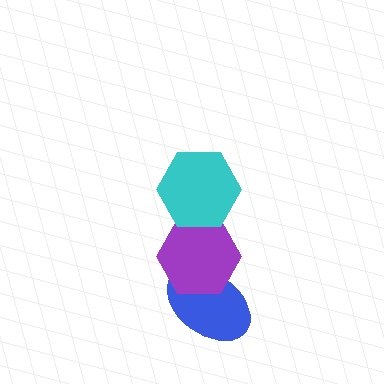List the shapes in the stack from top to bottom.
From top to bottom: the cyan hexagon, the purple hexagon, the blue ellipse.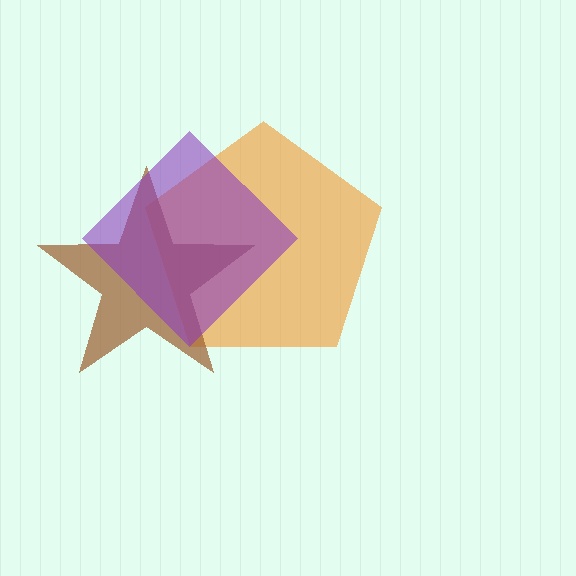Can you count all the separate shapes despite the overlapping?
Yes, there are 3 separate shapes.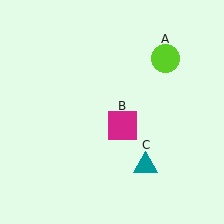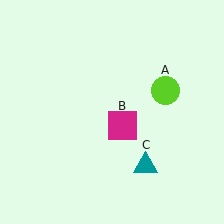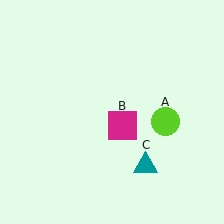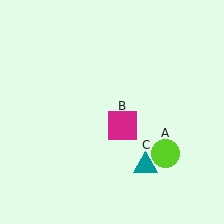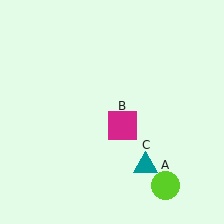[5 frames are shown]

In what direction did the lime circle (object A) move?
The lime circle (object A) moved down.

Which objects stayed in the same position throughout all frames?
Magenta square (object B) and teal triangle (object C) remained stationary.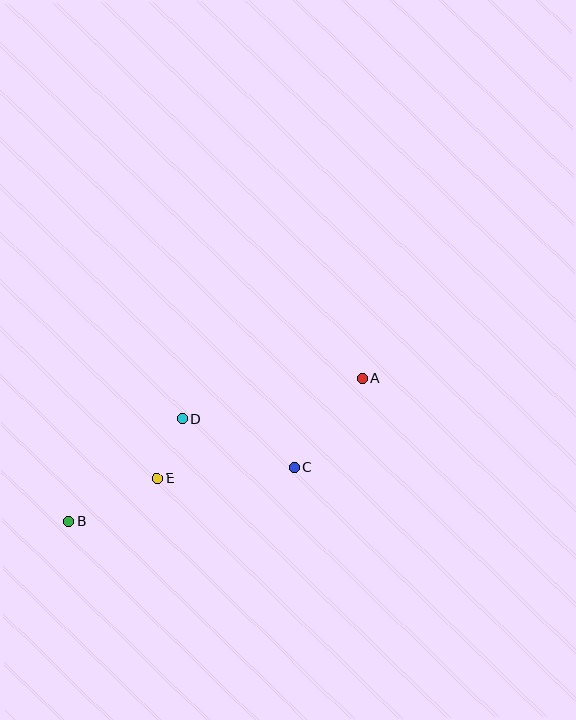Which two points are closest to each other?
Points D and E are closest to each other.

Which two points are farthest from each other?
Points A and B are farthest from each other.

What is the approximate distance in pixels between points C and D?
The distance between C and D is approximately 122 pixels.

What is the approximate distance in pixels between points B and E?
The distance between B and E is approximately 98 pixels.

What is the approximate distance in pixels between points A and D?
The distance between A and D is approximately 185 pixels.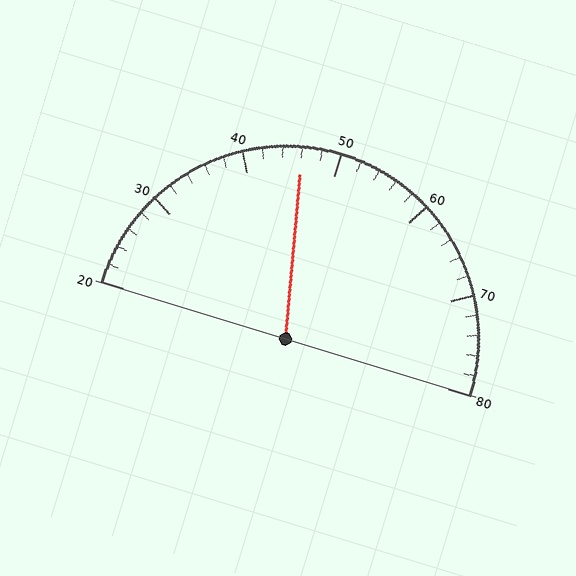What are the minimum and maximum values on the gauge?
The gauge ranges from 20 to 80.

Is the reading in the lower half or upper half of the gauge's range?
The reading is in the lower half of the range (20 to 80).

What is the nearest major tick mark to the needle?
The nearest major tick mark is 50.